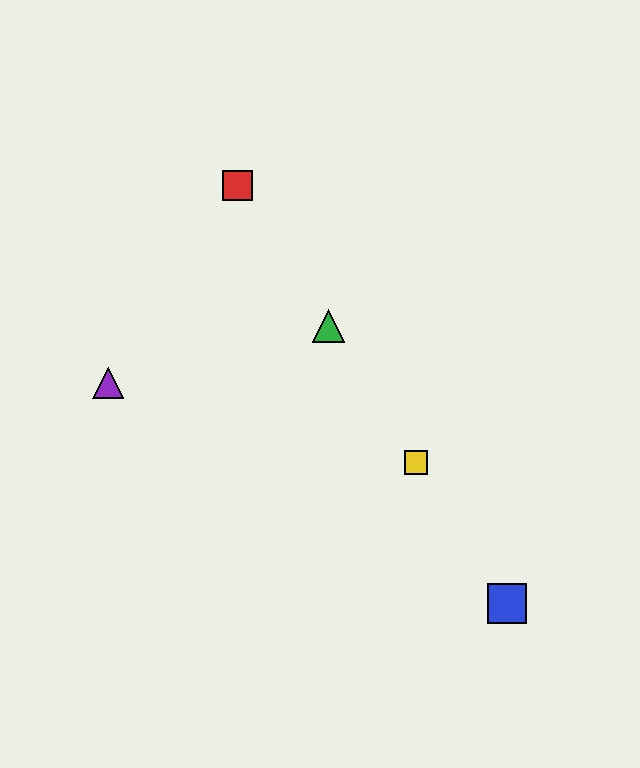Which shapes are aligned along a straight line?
The red square, the blue square, the green triangle, the yellow square are aligned along a straight line.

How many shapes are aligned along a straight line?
4 shapes (the red square, the blue square, the green triangle, the yellow square) are aligned along a straight line.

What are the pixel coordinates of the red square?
The red square is at (238, 186).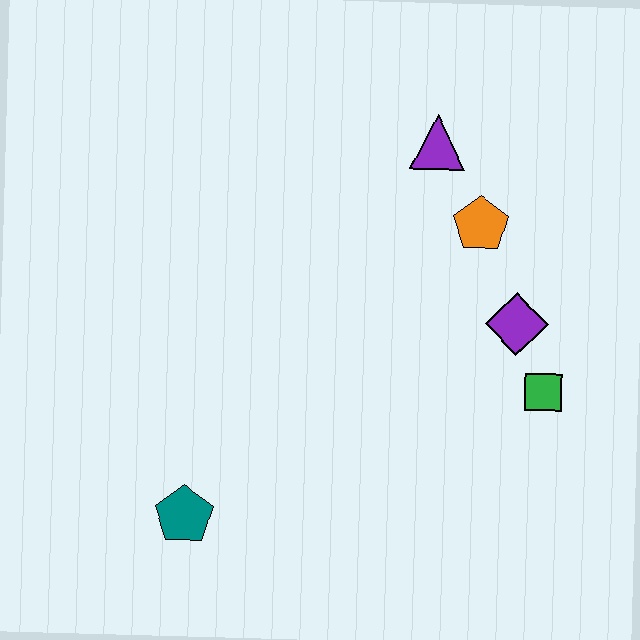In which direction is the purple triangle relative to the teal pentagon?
The purple triangle is above the teal pentagon.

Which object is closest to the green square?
The purple diamond is closest to the green square.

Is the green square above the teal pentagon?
Yes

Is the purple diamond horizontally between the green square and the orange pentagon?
Yes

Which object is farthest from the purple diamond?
The teal pentagon is farthest from the purple diamond.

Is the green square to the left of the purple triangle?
No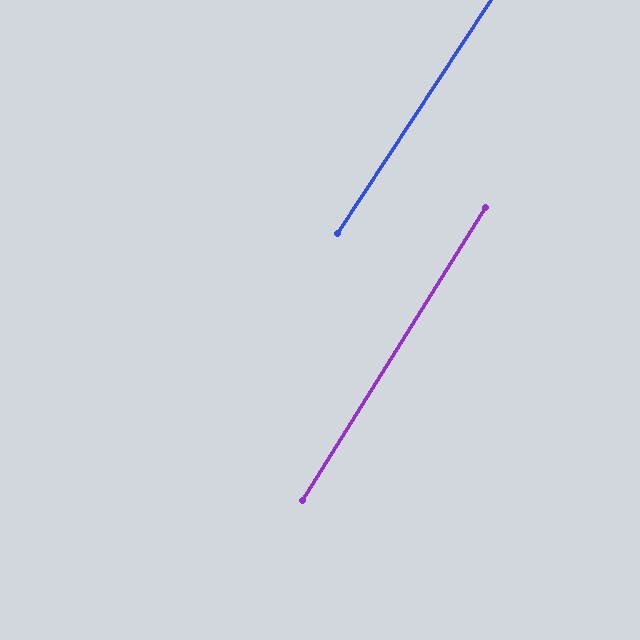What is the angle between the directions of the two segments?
Approximately 1 degree.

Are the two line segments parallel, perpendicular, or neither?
Parallel — their directions differ by only 1.1°.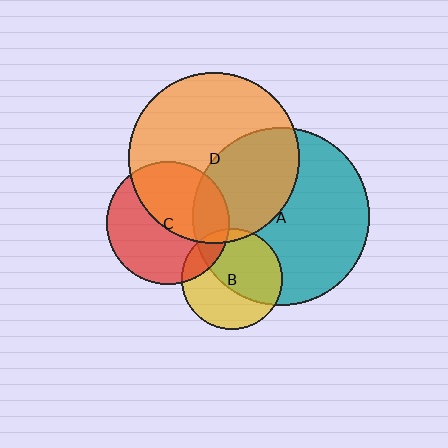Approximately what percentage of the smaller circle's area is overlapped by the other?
Approximately 40%.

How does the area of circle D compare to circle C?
Approximately 1.9 times.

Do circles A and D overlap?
Yes.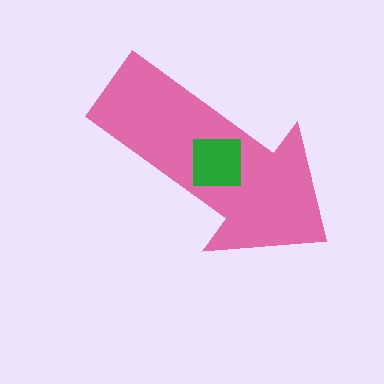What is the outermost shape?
The pink arrow.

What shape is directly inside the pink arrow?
The green square.